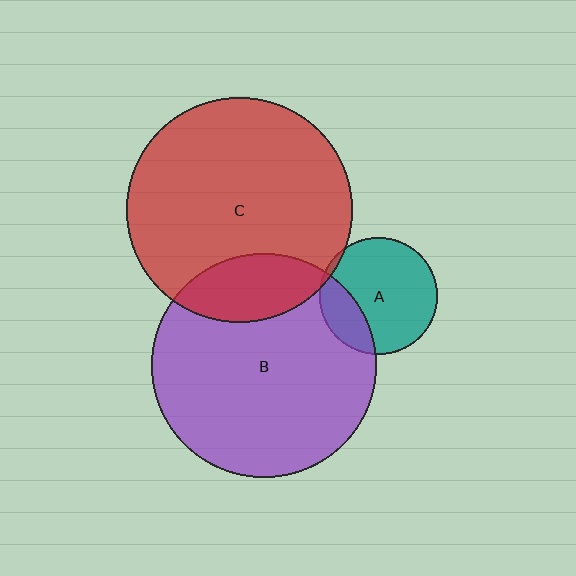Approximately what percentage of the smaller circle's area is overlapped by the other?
Approximately 5%.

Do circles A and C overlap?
Yes.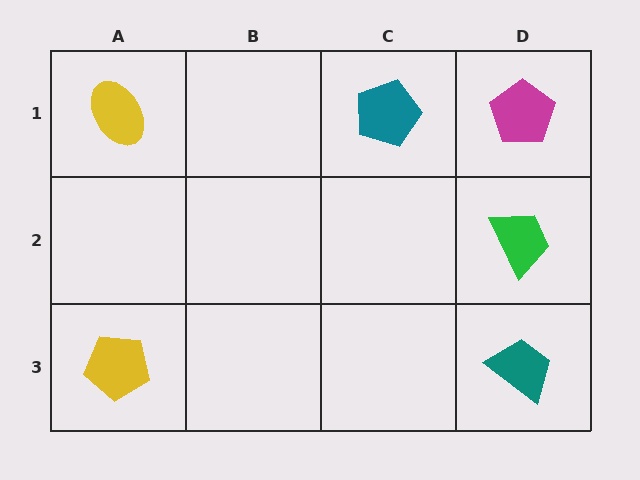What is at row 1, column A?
A yellow ellipse.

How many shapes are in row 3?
2 shapes.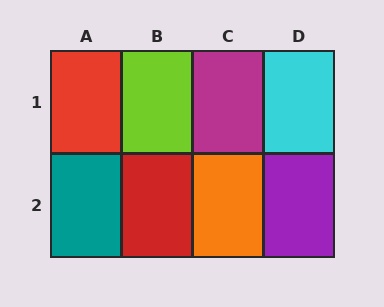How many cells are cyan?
1 cell is cyan.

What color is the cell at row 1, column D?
Cyan.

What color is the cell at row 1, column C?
Magenta.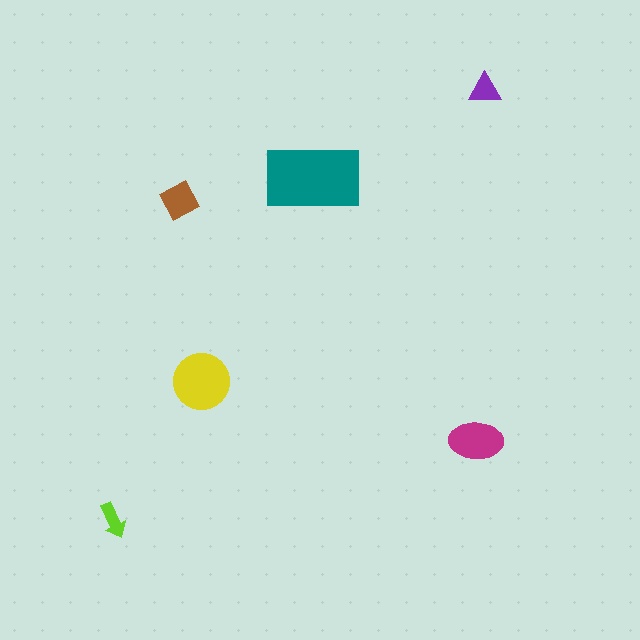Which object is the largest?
The teal rectangle.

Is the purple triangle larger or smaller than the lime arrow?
Larger.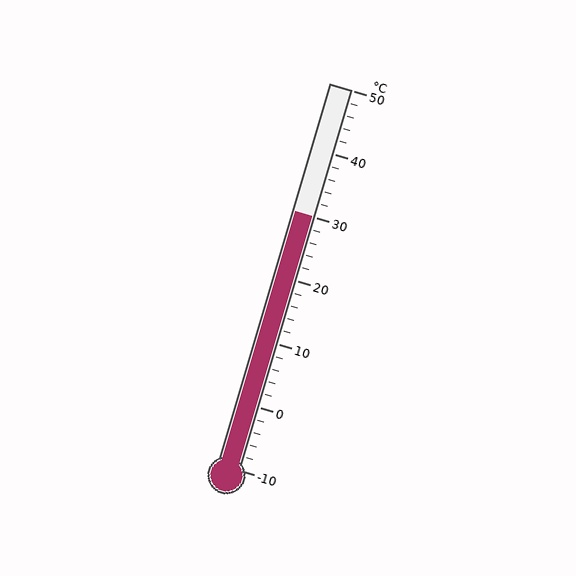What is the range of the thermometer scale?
The thermometer scale ranges from -10°C to 50°C.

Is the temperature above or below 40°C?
The temperature is below 40°C.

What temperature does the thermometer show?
The thermometer shows approximately 30°C.